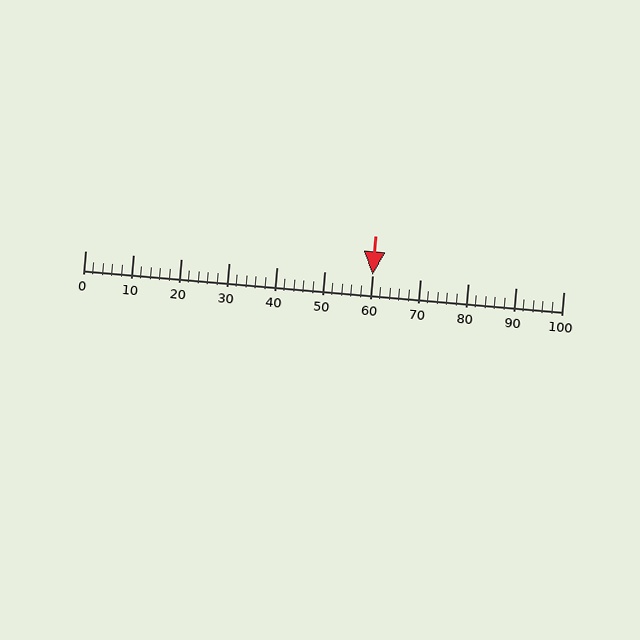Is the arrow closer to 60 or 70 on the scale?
The arrow is closer to 60.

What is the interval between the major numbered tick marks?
The major tick marks are spaced 10 units apart.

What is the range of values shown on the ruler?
The ruler shows values from 0 to 100.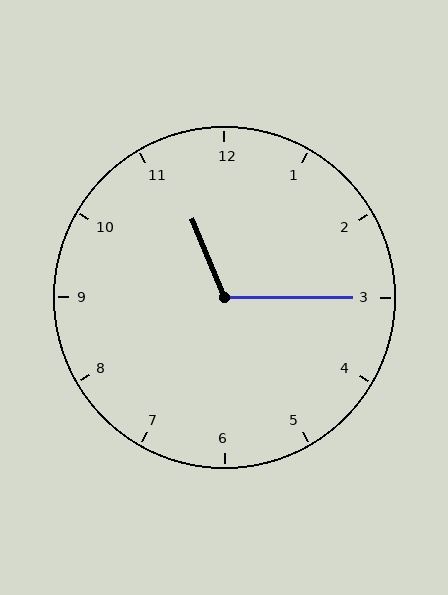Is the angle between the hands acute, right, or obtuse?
It is obtuse.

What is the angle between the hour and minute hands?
Approximately 112 degrees.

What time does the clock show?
11:15.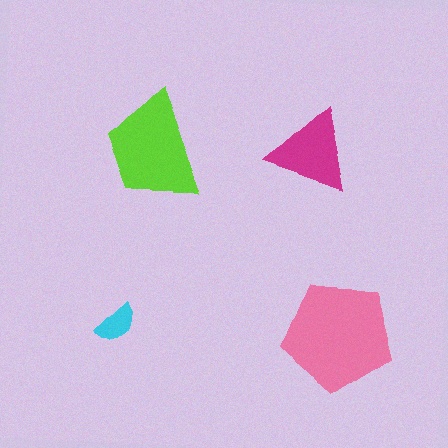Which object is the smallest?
The cyan semicircle.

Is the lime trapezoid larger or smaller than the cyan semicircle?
Larger.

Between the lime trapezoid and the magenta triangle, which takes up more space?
The lime trapezoid.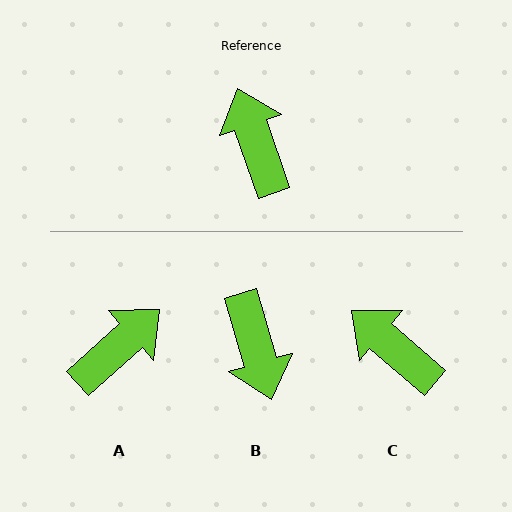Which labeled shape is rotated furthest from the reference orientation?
B, about 177 degrees away.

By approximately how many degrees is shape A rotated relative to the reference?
Approximately 67 degrees clockwise.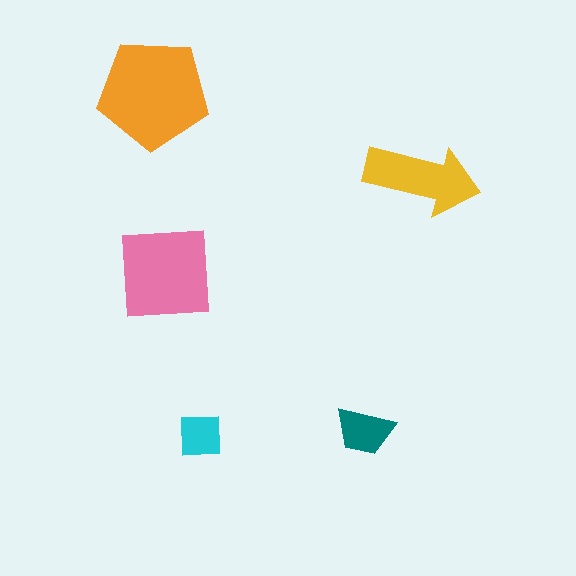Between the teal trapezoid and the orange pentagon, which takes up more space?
The orange pentagon.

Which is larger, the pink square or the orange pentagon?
The orange pentagon.